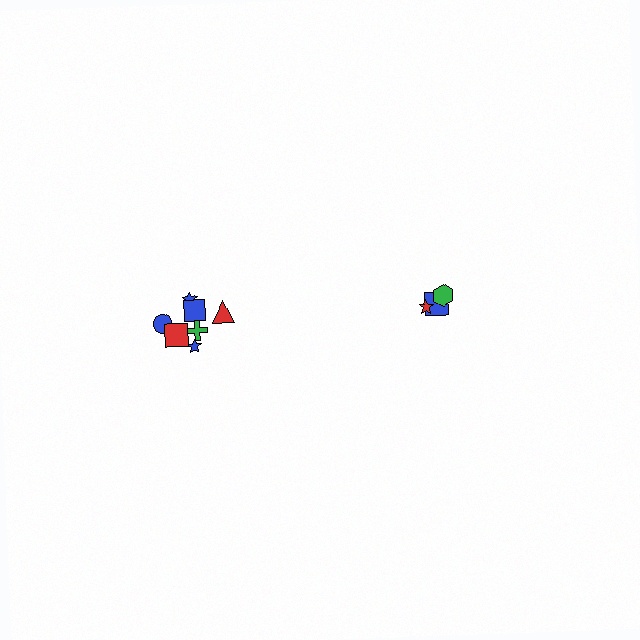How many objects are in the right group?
There are 3 objects.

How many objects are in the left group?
There are 7 objects.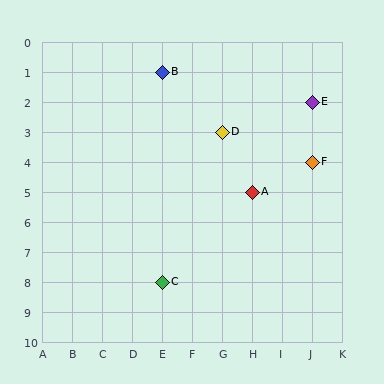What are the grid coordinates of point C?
Point C is at grid coordinates (E, 8).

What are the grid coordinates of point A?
Point A is at grid coordinates (H, 5).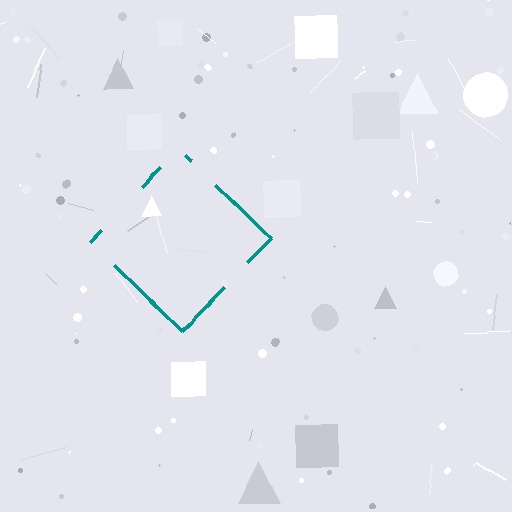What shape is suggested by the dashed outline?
The dashed outline suggests a diamond.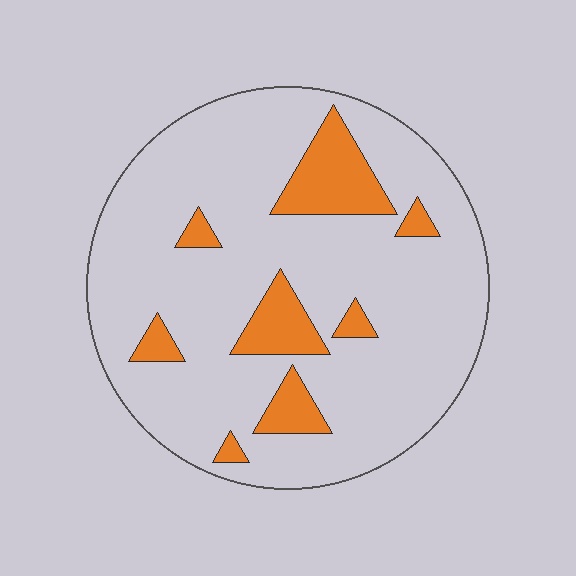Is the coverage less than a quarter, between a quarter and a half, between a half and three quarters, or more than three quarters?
Less than a quarter.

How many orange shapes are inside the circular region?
8.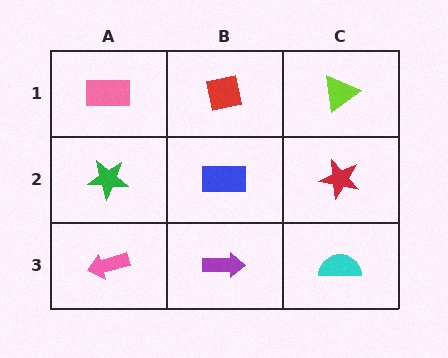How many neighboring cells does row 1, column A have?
2.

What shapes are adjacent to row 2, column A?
A pink rectangle (row 1, column A), a pink arrow (row 3, column A), a blue rectangle (row 2, column B).